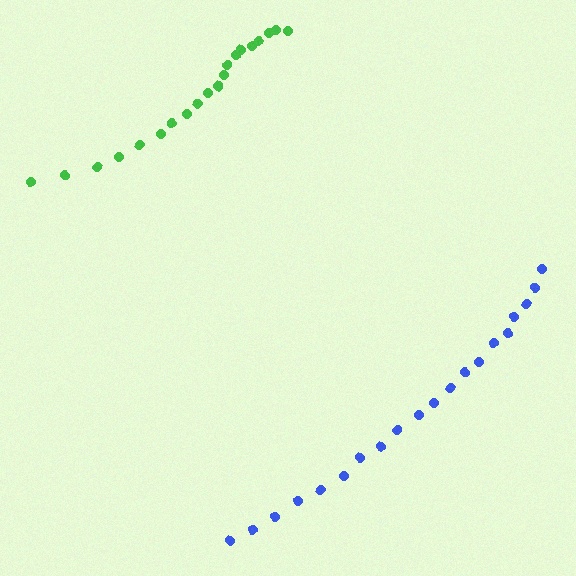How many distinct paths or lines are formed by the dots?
There are 2 distinct paths.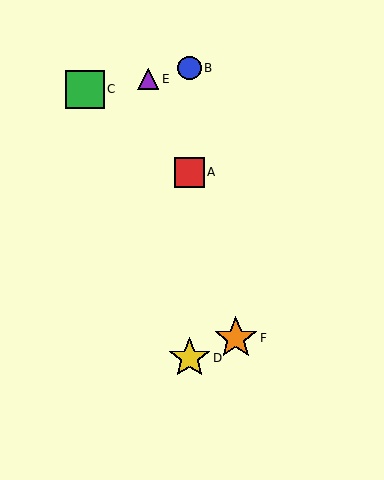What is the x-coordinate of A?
Object A is at x≈190.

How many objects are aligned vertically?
3 objects (A, B, D) are aligned vertically.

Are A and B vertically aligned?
Yes, both are at x≈190.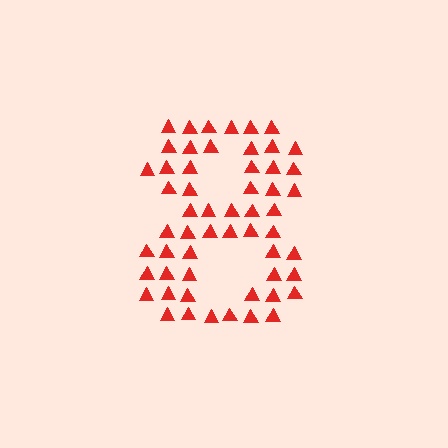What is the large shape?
The large shape is the digit 8.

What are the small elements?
The small elements are triangles.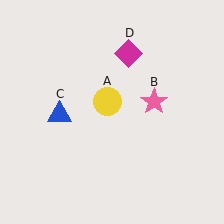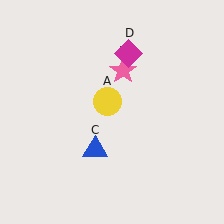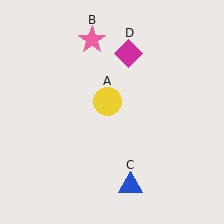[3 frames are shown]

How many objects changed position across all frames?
2 objects changed position: pink star (object B), blue triangle (object C).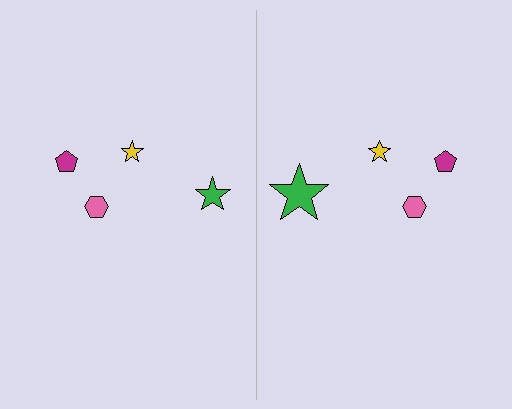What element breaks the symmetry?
The green star on the right side has a different size than its mirror counterpart.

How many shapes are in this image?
There are 8 shapes in this image.